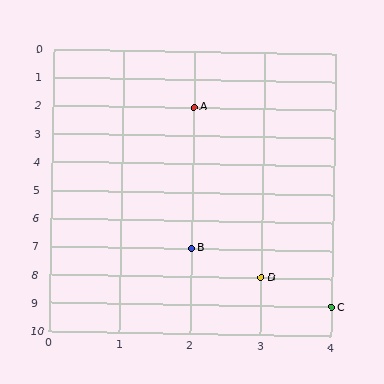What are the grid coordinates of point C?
Point C is at grid coordinates (4, 9).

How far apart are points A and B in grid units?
Points A and B are 5 rows apart.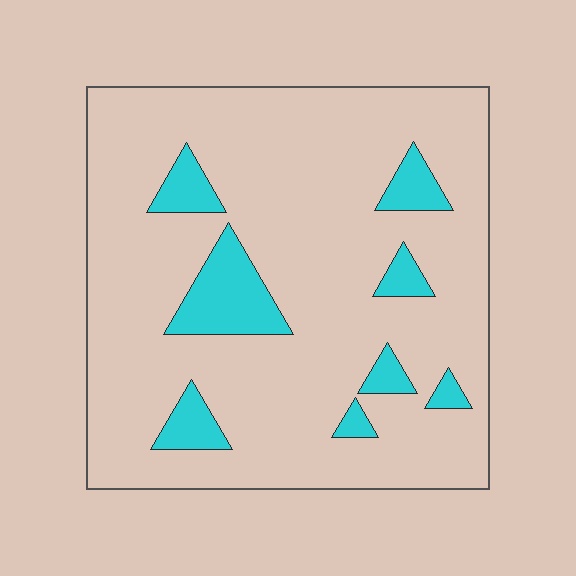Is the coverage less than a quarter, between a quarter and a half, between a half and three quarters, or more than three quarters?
Less than a quarter.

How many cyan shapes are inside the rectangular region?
8.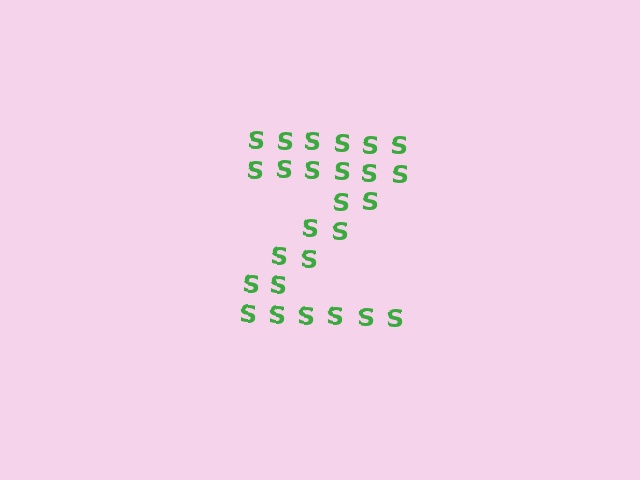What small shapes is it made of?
It is made of small letter S's.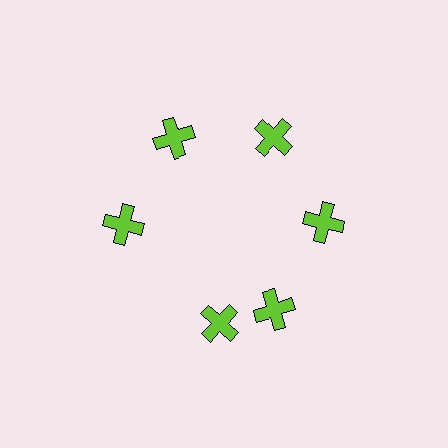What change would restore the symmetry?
The symmetry would be restored by rotating it back into even spacing with its neighbors so that all 6 crosses sit at equal angles and equal distance from the center.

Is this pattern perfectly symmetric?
No. The 6 lime crosses are arranged in a ring, but one element near the 7 o'clock position is rotated out of alignment along the ring, breaking the 6-fold rotational symmetry.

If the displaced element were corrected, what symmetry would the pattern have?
It would have 6-fold rotational symmetry — the pattern would map onto itself every 60 degrees.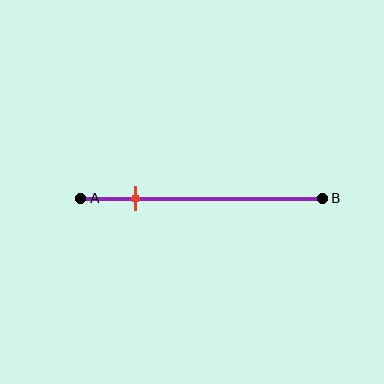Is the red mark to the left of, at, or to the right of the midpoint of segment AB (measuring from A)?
The red mark is to the left of the midpoint of segment AB.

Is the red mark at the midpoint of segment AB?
No, the mark is at about 25% from A, not at the 50% midpoint.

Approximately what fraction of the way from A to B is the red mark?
The red mark is approximately 25% of the way from A to B.